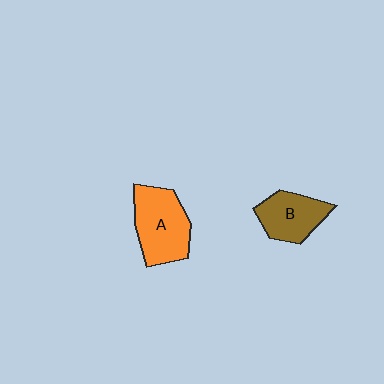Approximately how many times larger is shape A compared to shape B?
Approximately 1.3 times.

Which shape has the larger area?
Shape A (orange).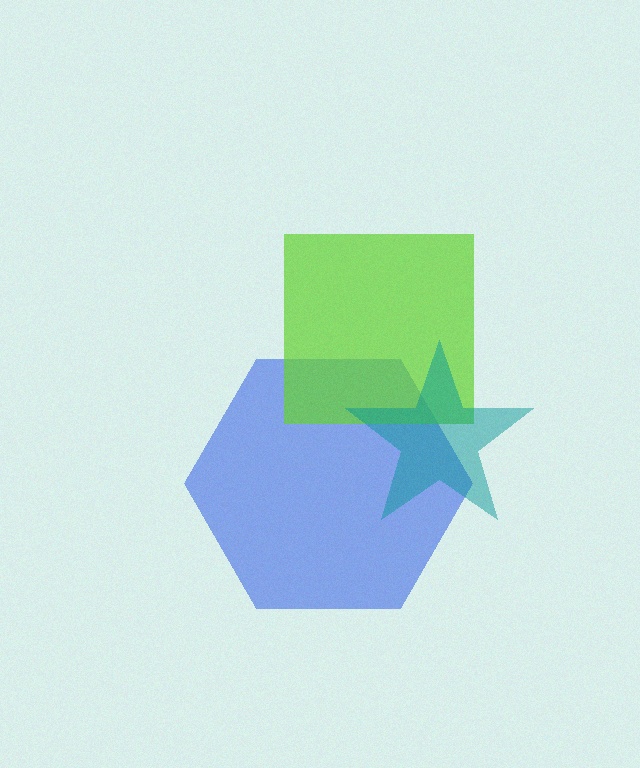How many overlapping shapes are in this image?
There are 3 overlapping shapes in the image.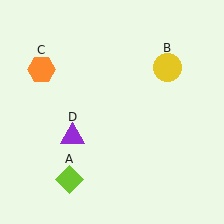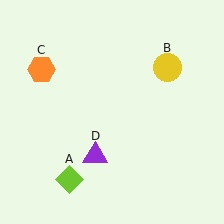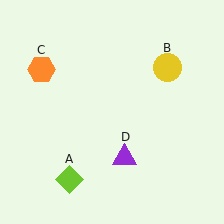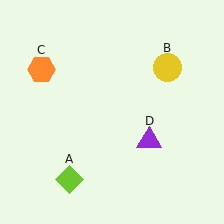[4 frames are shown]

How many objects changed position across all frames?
1 object changed position: purple triangle (object D).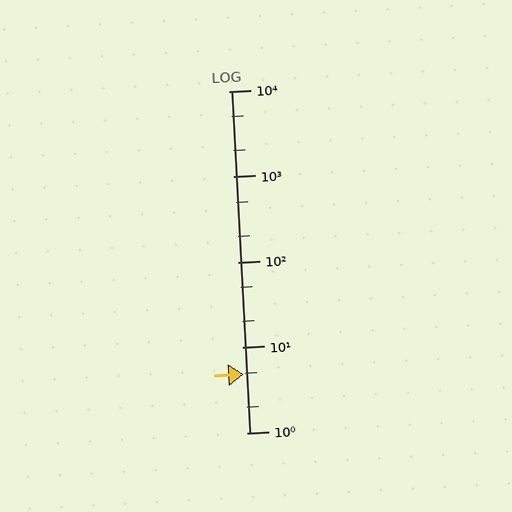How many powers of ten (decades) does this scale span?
The scale spans 4 decades, from 1 to 10000.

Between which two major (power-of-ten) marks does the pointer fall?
The pointer is between 1 and 10.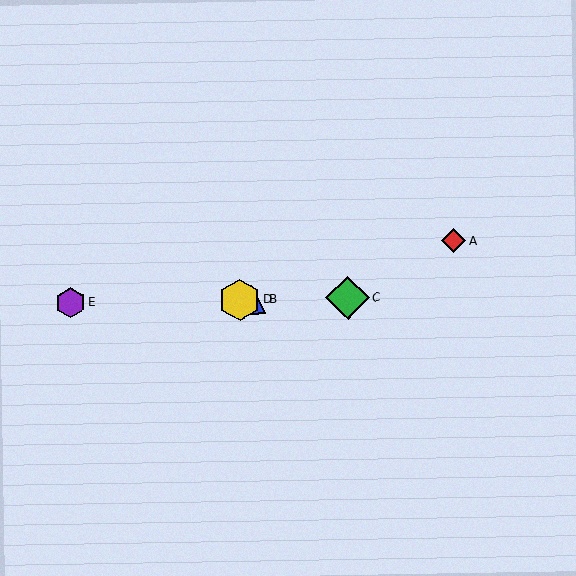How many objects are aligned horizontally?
4 objects (B, C, D, E) are aligned horizontally.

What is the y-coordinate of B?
Object B is at y≈299.